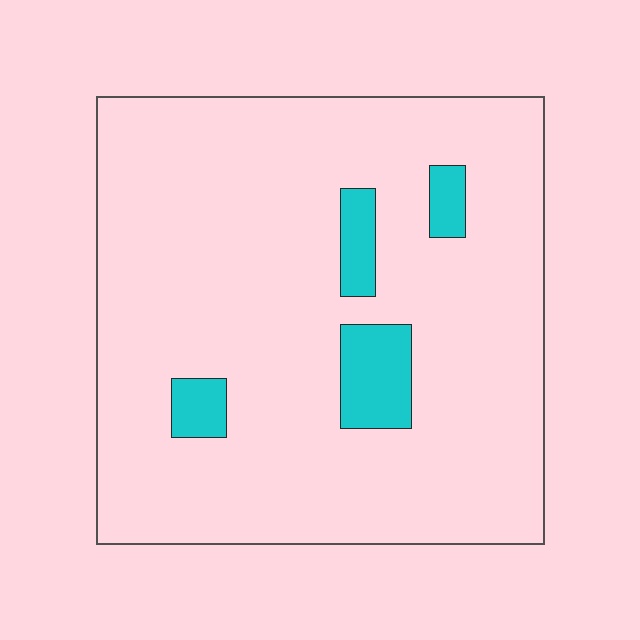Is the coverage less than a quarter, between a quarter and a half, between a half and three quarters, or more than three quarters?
Less than a quarter.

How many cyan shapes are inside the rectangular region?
4.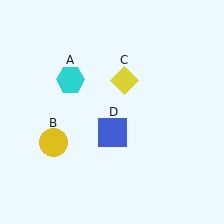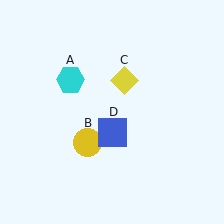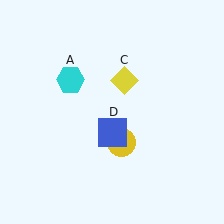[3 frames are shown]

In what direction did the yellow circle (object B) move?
The yellow circle (object B) moved right.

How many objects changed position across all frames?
1 object changed position: yellow circle (object B).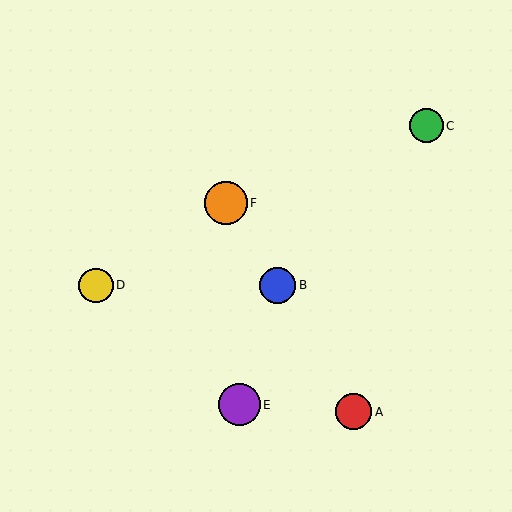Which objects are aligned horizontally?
Objects B, D are aligned horizontally.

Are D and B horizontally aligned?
Yes, both are at y≈285.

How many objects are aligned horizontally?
2 objects (B, D) are aligned horizontally.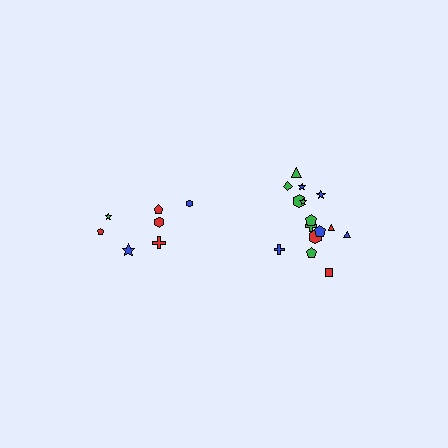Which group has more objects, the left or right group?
The right group.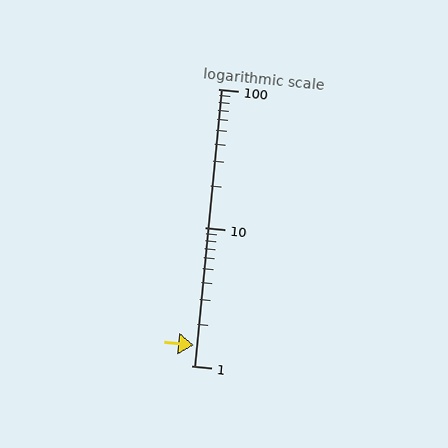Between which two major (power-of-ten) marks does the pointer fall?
The pointer is between 1 and 10.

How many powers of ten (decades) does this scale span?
The scale spans 2 decades, from 1 to 100.